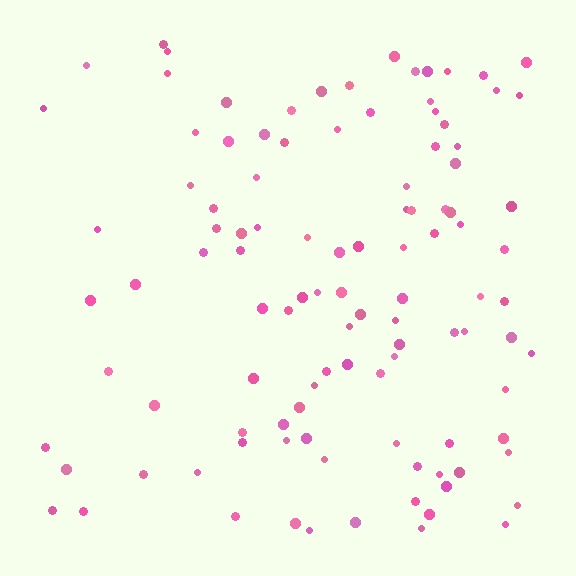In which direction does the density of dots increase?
From left to right, with the right side densest.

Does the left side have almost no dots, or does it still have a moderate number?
Still a moderate number, just noticeably fewer than the right.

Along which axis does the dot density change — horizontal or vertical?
Horizontal.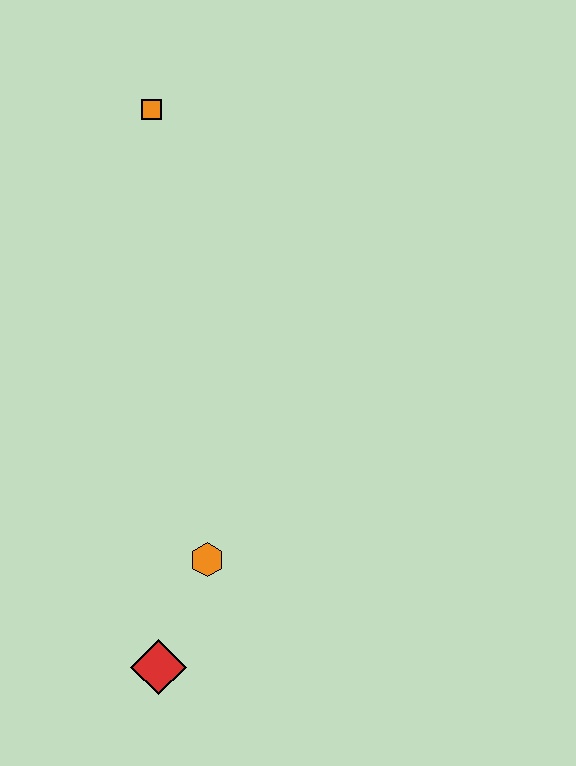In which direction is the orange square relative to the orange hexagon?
The orange square is above the orange hexagon.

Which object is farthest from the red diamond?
The orange square is farthest from the red diamond.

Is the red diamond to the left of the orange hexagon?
Yes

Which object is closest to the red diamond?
The orange hexagon is closest to the red diamond.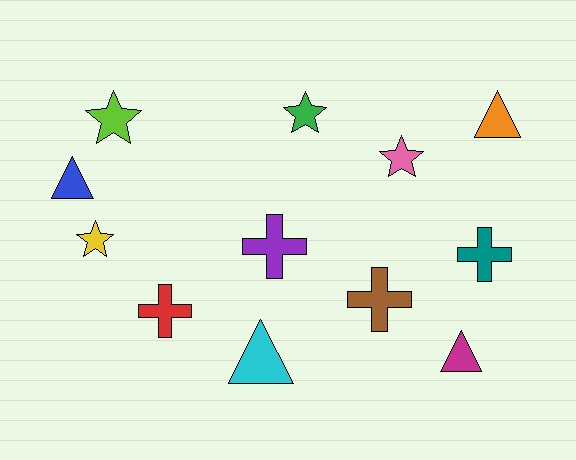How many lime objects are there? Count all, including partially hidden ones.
There is 1 lime object.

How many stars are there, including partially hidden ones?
There are 4 stars.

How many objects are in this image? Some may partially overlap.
There are 12 objects.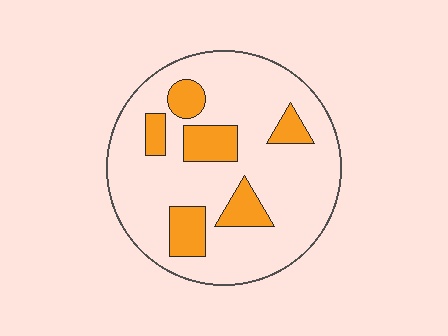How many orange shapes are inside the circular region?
6.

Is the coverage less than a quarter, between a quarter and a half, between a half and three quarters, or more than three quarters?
Less than a quarter.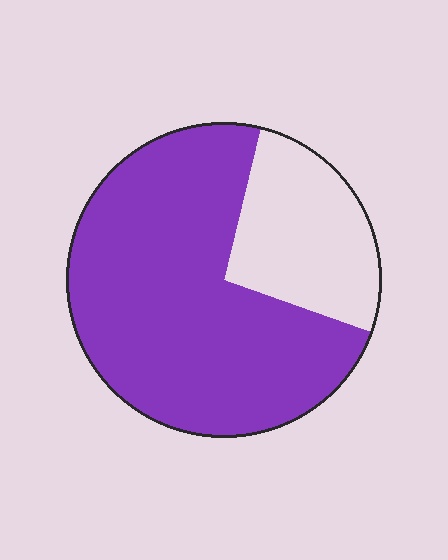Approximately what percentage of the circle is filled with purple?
Approximately 75%.